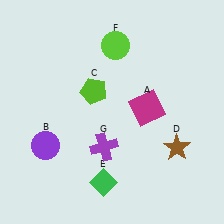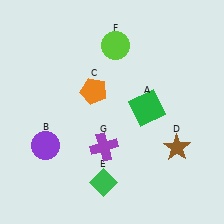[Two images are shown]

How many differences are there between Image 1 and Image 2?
There are 2 differences between the two images.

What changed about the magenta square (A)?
In Image 1, A is magenta. In Image 2, it changed to green.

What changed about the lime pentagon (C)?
In Image 1, C is lime. In Image 2, it changed to orange.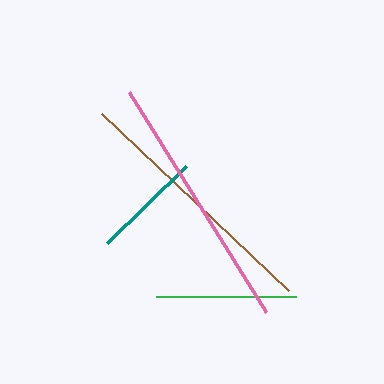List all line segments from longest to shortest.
From longest to shortest: pink, brown, green, teal.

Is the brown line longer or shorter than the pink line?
The pink line is longer than the brown line.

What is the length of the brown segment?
The brown segment is approximately 258 pixels long.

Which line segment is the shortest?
The teal line is the shortest at approximately 110 pixels.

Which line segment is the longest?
The pink line is the longest at approximately 259 pixels.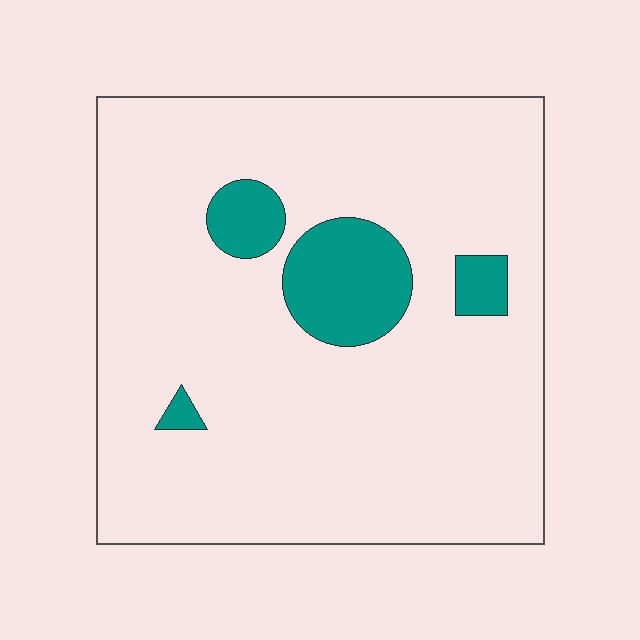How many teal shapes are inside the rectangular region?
4.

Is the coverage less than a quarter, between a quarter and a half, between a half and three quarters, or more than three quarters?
Less than a quarter.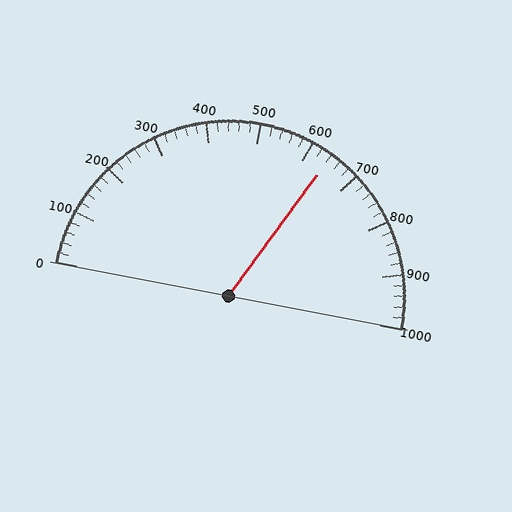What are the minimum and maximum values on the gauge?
The gauge ranges from 0 to 1000.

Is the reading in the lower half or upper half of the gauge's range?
The reading is in the upper half of the range (0 to 1000).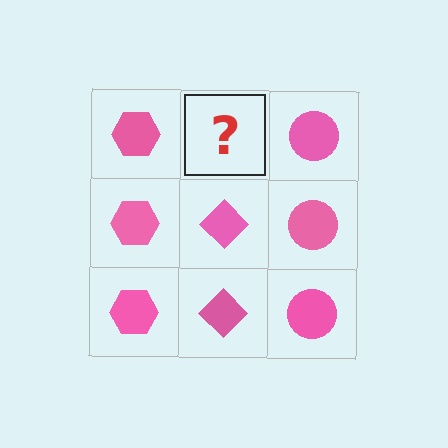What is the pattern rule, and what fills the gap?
The rule is that each column has a consistent shape. The gap should be filled with a pink diamond.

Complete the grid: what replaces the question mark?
The question mark should be replaced with a pink diamond.